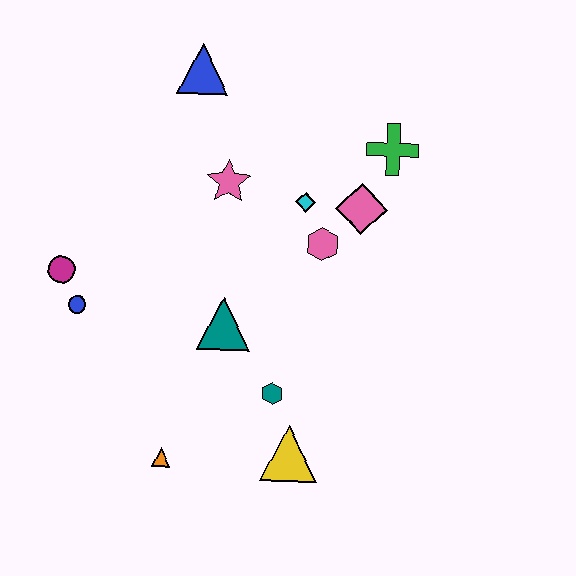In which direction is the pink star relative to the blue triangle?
The pink star is below the blue triangle.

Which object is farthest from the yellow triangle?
The blue triangle is farthest from the yellow triangle.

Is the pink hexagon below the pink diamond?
Yes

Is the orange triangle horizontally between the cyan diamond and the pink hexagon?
No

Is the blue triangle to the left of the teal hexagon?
Yes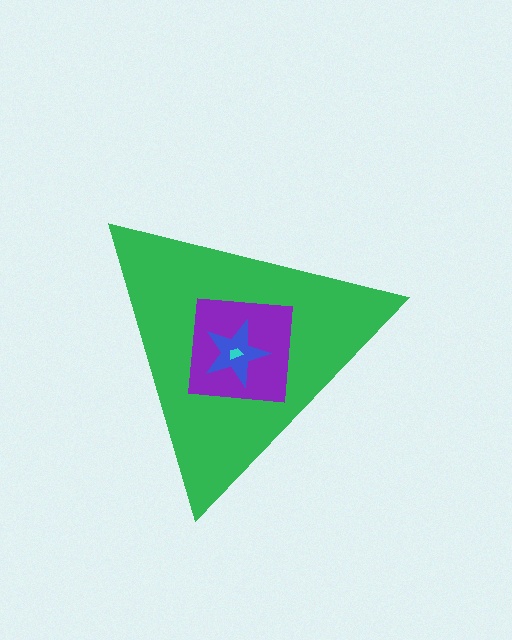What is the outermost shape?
The green triangle.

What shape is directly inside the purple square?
The blue star.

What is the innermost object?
The cyan trapezoid.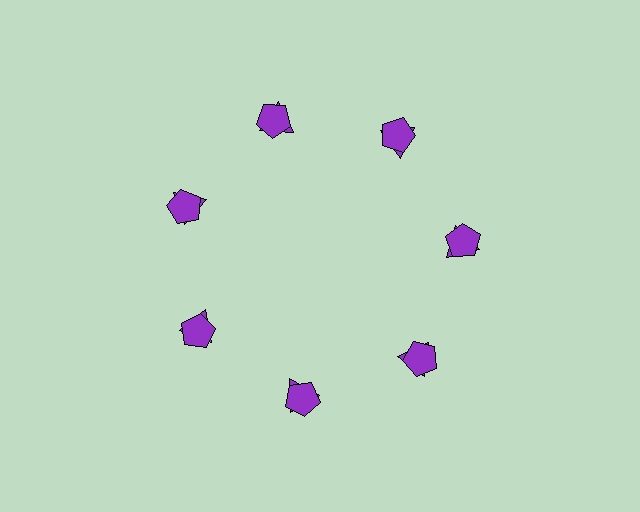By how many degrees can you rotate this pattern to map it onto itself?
The pattern maps onto itself every 51 degrees of rotation.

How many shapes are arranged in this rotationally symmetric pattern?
There are 14 shapes, arranged in 7 groups of 2.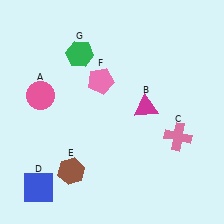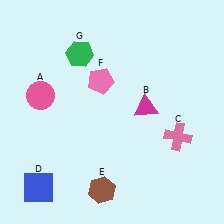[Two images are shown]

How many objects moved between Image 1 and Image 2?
1 object moved between the two images.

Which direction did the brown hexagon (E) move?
The brown hexagon (E) moved right.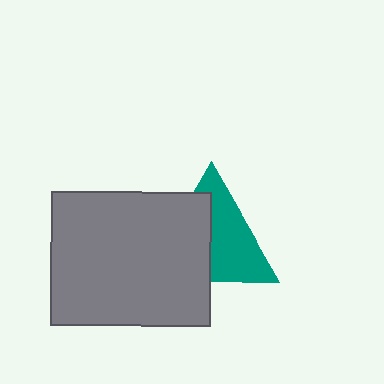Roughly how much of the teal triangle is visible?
About half of it is visible (roughly 53%).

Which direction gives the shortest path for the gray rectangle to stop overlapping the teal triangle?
Moving left gives the shortest separation.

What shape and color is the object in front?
The object in front is a gray rectangle.